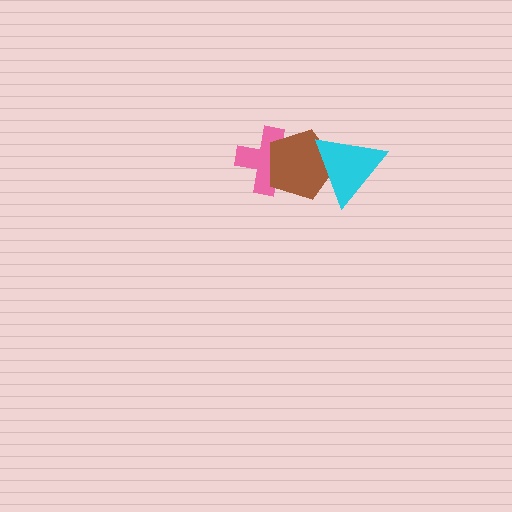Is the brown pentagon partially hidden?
Yes, it is partially covered by another shape.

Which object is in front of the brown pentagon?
The cyan triangle is in front of the brown pentagon.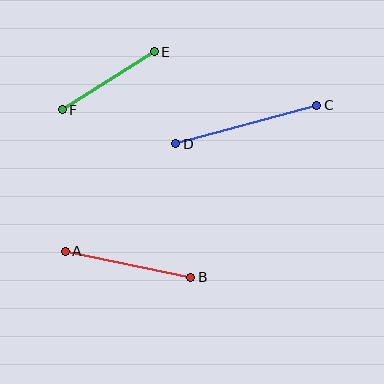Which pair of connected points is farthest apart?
Points C and D are farthest apart.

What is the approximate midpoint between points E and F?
The midpoint is at approximately (108, 81) pixels.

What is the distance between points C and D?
The distance is approximately 146 pixels.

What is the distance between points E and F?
The distance is approximately 109 pixels.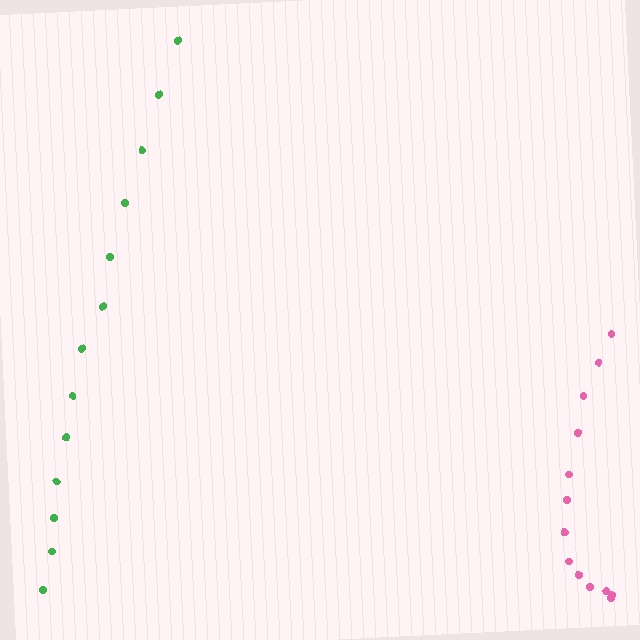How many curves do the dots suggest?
There are 2 distinct paths.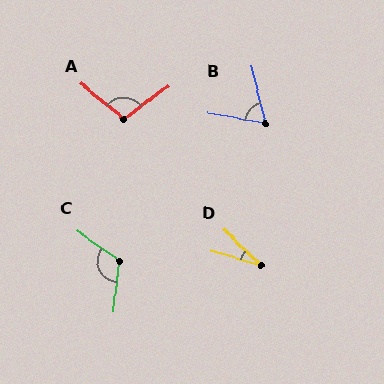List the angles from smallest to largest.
D (28°), B (67°), A (103°), C (118°).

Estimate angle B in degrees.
Approximately 67 degrees.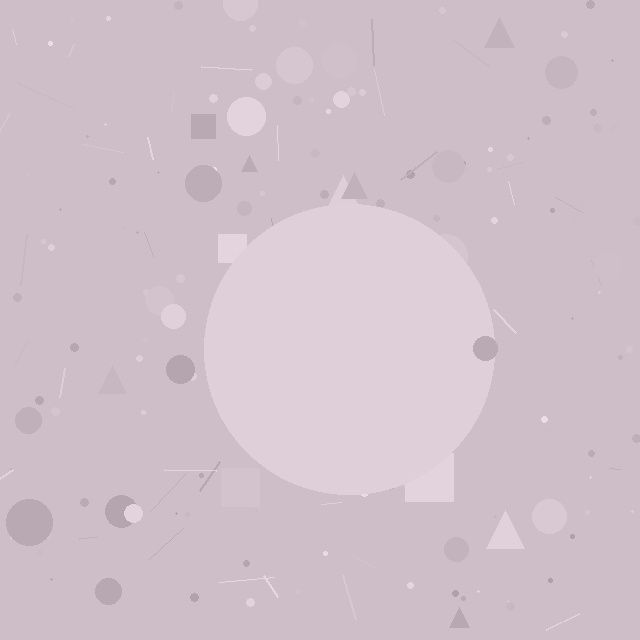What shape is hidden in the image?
A circle is hidden in the image.